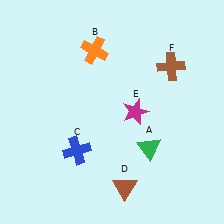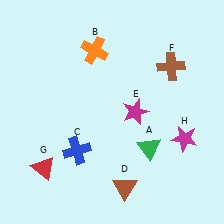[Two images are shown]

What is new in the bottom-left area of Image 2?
A red triangle (G) was added in the bottom-left area of Image 2.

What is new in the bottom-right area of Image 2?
A magenta star (H) was added in the bottom-right area of Image 2.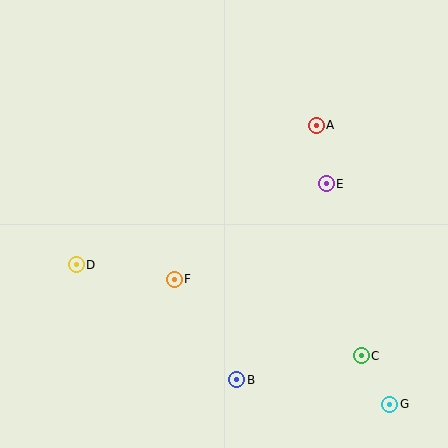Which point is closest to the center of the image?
Point F at (174, 279) is closest to the center.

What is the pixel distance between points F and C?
The distance between F and C is 202 pixels.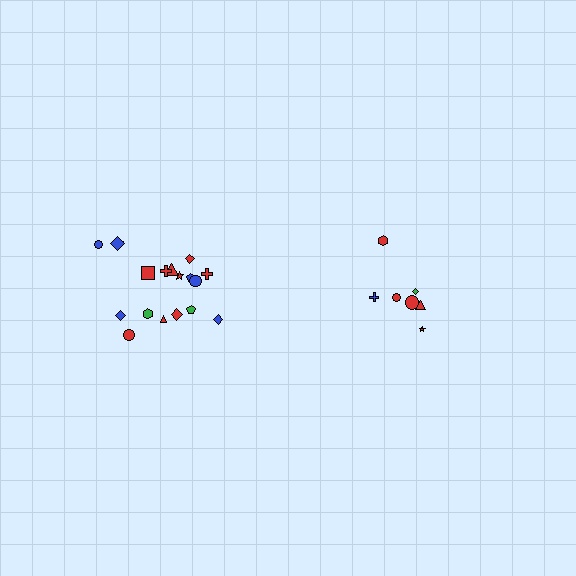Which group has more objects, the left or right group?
The left group.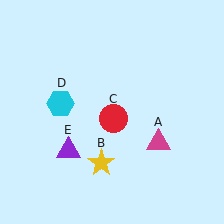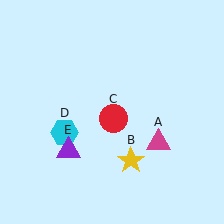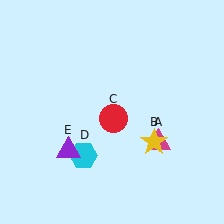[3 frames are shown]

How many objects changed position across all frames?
2 objects changed position: yellow star (object B), cyan hexagon (object D).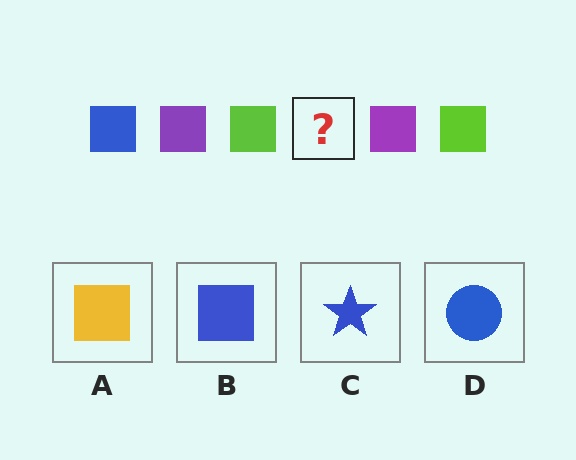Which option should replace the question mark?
Option B.